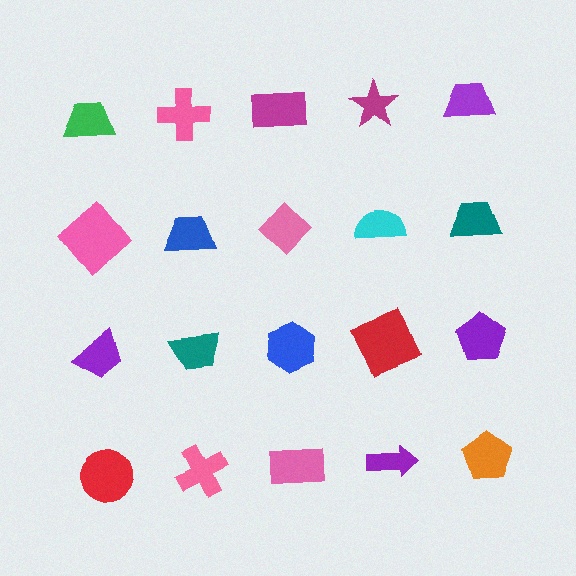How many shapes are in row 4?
5 shapes.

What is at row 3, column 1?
A purple trapezoid.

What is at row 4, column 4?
A purple arrow.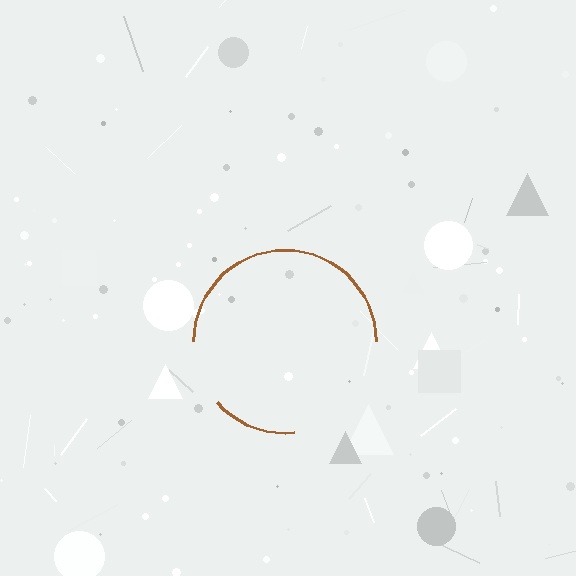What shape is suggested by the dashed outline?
The dashed outline suggests a circle.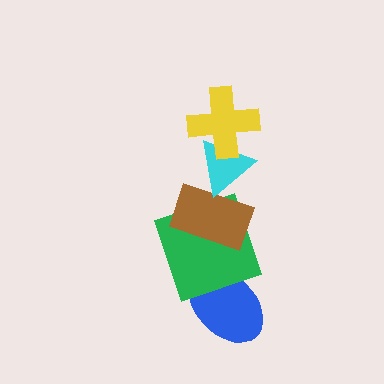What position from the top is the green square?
The green square is 4th from the top.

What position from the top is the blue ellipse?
The blue ellipse is 5th from the top.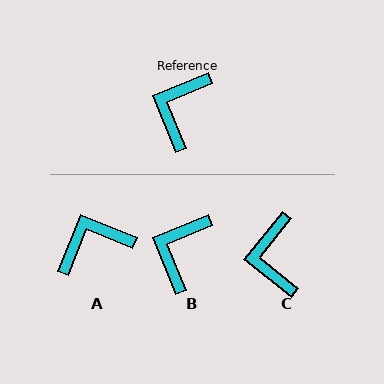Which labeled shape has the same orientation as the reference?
B.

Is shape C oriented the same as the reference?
No, it is off by about 29 degrees.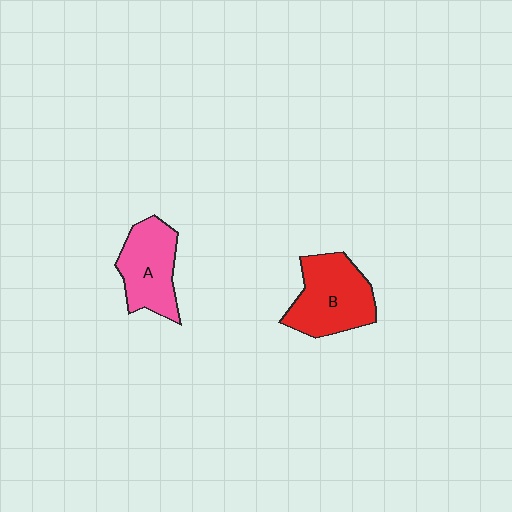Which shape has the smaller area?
Shape A (pink).